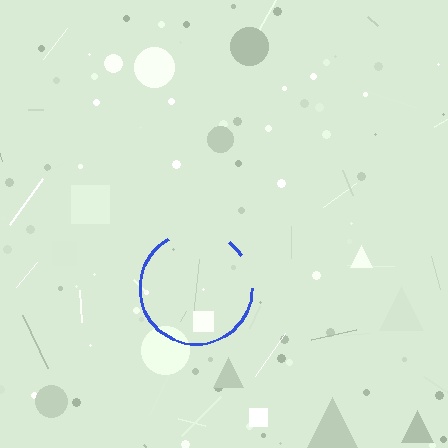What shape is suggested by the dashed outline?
The dashed outline suggests a circle.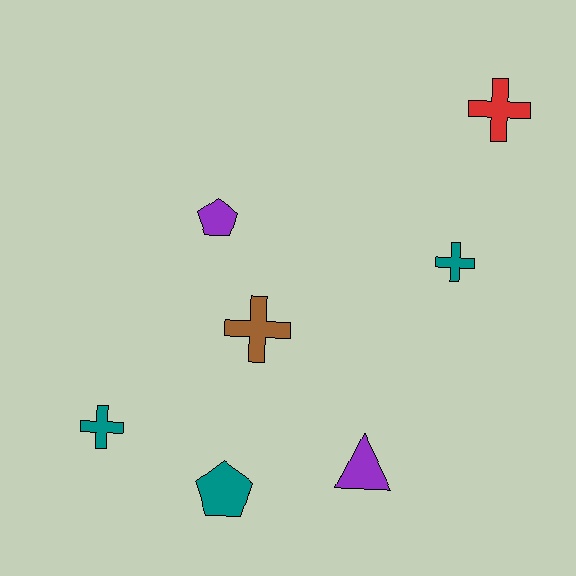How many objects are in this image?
There are 7 objects.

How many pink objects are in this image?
There are no pink objects.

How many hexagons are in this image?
There are no hexagons.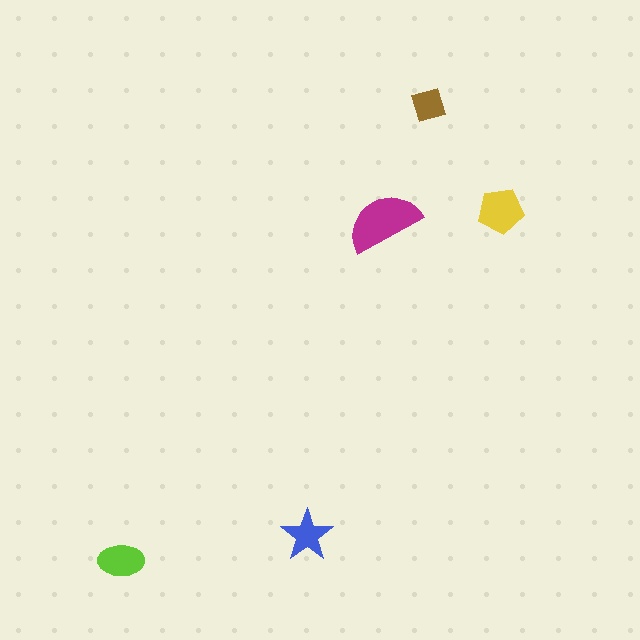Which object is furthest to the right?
The yellow pentagon is rightmost.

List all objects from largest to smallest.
The magenta semicircle, the yellow pentagon, the lime ellipse, the blue star, the brown square.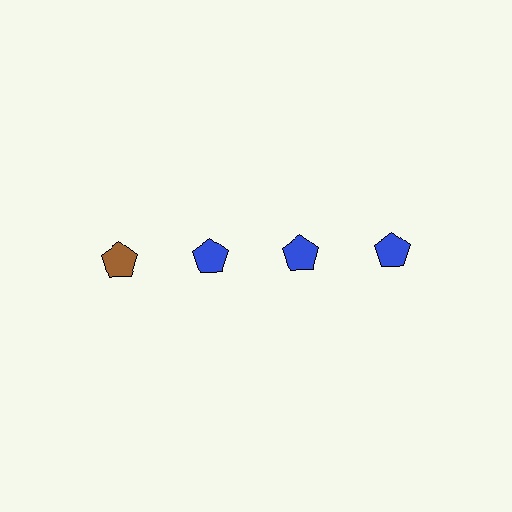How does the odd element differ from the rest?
It has a different color: brown instead of blue.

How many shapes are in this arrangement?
There are 4 shapes arranged in a grid pattern.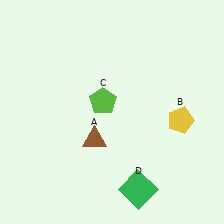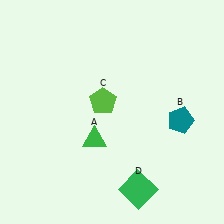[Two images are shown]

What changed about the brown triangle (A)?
In Image 1, A is brown. In Image 2, it changed to green.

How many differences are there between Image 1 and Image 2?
There are 2 differences between the two images.